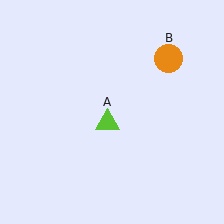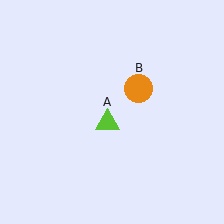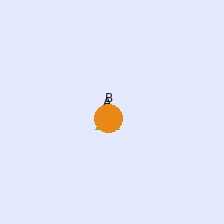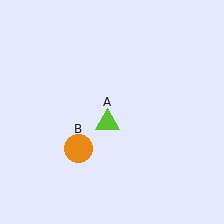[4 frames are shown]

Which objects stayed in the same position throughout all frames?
Lime triangle (object A) remained stationary.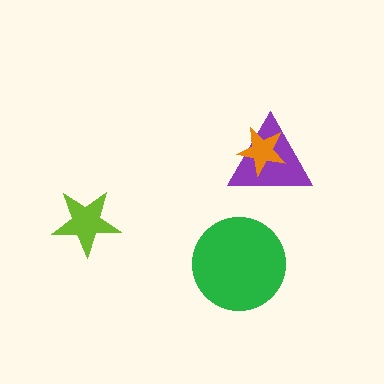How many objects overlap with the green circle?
0 objects overlap with the green circle.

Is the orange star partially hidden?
No, no other shape covers it.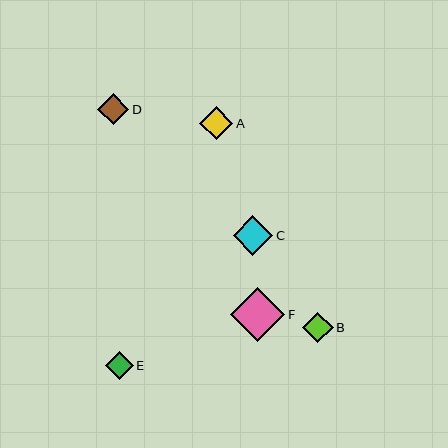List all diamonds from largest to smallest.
From largest to smallest: F, C, A, D, B, E.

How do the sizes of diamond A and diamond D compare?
Diamond A and diamond D are approximately the same size.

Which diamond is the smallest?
Diamond E is the smallest with a size of approximately 28 pixels.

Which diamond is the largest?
Diamond F is the largest with a size of approximately 54 pixels.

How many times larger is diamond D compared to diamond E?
Diamond D is approximately 1.1 times the size of diamond E.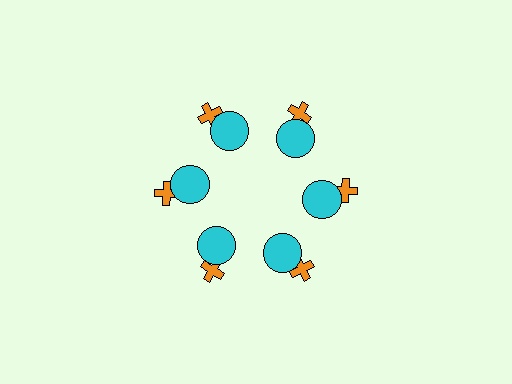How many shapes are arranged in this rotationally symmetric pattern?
There are 12 shapes, arranged in 6 groups of 2.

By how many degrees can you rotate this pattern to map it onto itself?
The pattern maps onto itself every 60 degrees of rotation.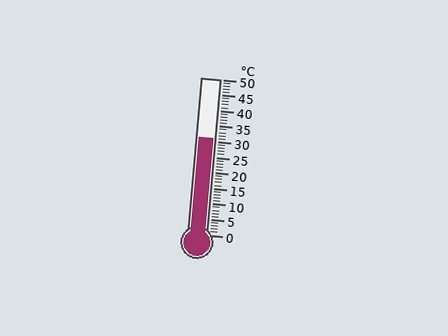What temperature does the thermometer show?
The thermometer shows approximately 31°C.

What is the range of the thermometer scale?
The thermometer scale ranges from 0°C to 50°C.